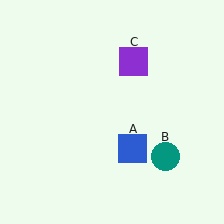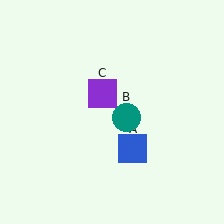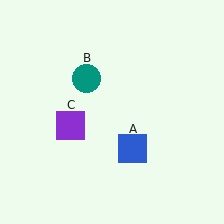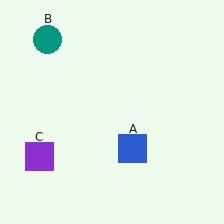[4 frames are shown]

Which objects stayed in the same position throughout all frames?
Blue square (object A) remained stationary.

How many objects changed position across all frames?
2 objects changed position: teal circle (object B), purple square (object C).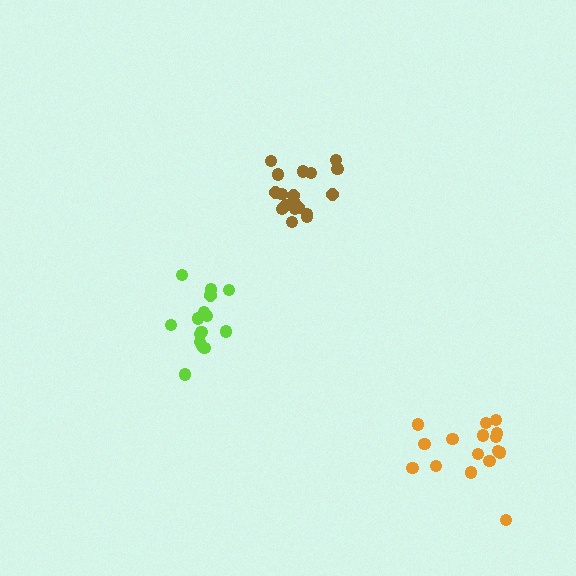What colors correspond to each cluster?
The clusters are colored: orange, brown, lime.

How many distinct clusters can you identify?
There are 3 distinct clusters.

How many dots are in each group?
Group 1: 16 dots, Group 2: 18 dots, Group 3: 15 dots (49 total).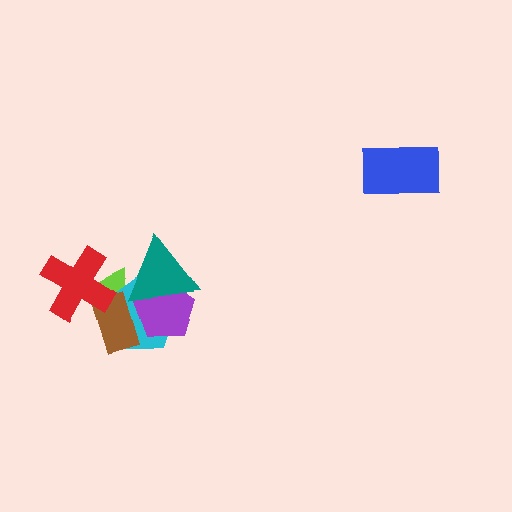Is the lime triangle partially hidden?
Yes, it is partially covered by another shape.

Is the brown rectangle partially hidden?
Yes, it is partially covered by another shape.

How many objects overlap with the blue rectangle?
0 objects overlap with the blue rectangle.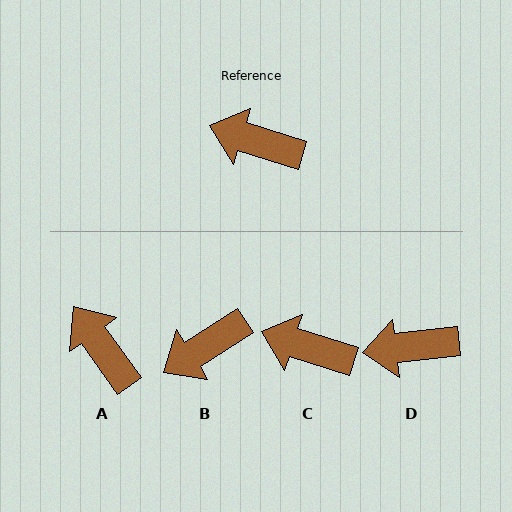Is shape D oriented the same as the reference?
No, it is off by about 24 degrees.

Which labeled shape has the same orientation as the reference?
C.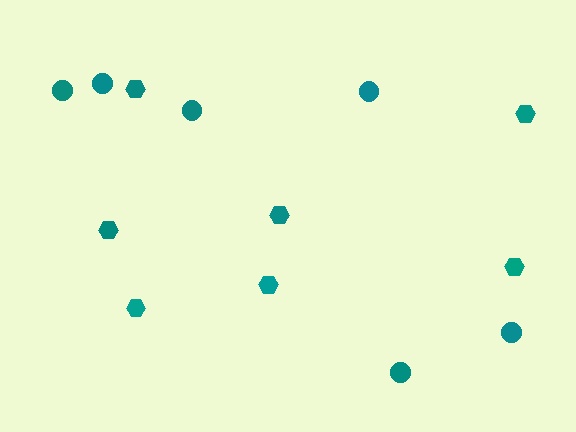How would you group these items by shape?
There are 2 groups: one group of hexagons (7) and one group of circles (6).